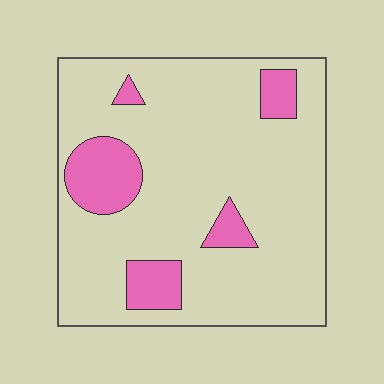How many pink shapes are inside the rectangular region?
5.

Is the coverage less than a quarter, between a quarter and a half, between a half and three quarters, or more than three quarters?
Less than a quarter.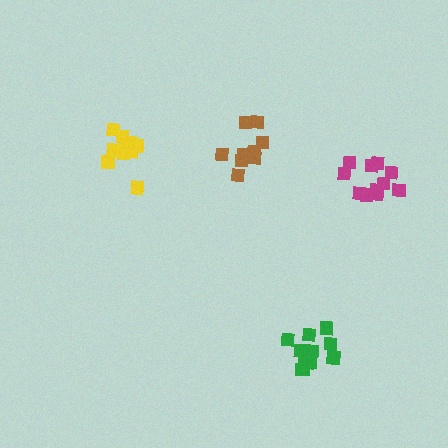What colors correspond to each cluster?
The clusters are colored: brown, magenta, green, yellow.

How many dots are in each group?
Group 1: 12 dots, Group 2: 11 dots, Group 3: 12 dots, Group 4: 11 dots (46 total).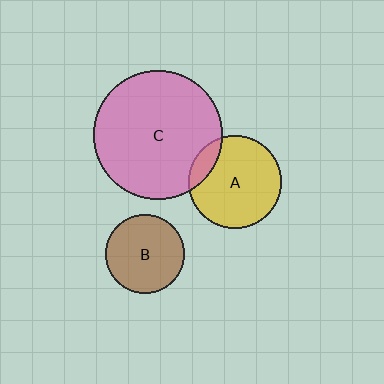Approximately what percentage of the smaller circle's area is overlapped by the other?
Approximately 15%.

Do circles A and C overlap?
Yes.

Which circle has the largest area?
Circle C (pink).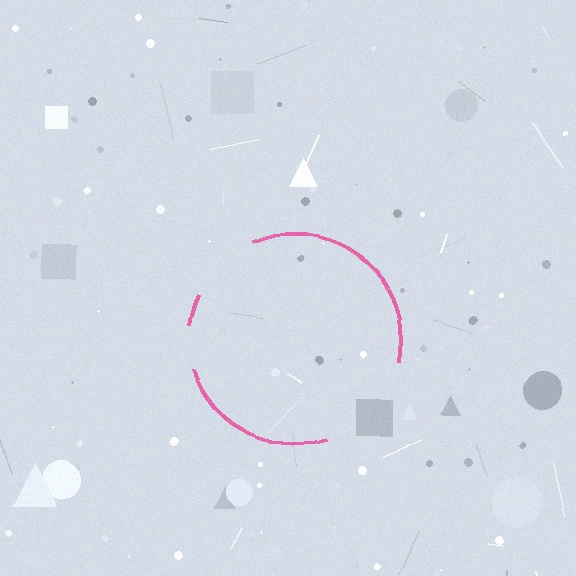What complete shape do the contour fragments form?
The contour fragments form a circle.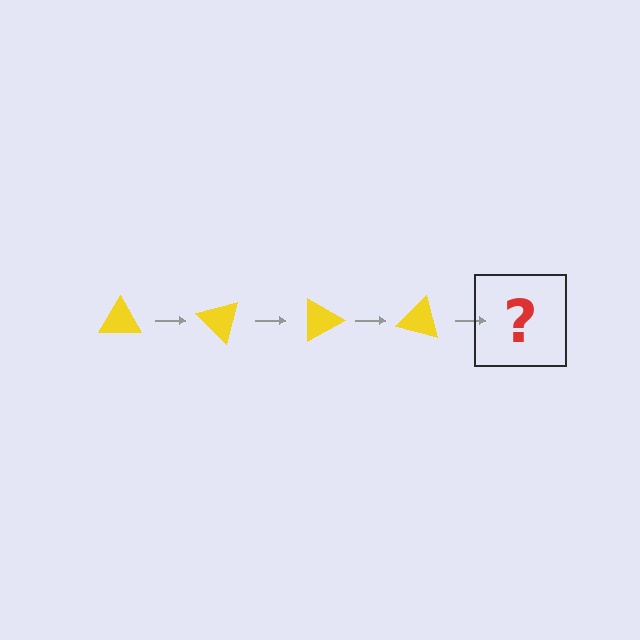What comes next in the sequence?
The next element should be a yellow triangle rotated 180 degrees.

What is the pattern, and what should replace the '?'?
The pattern is that the triangle rotates 45 degrees each step. The '?' should be a yellow triangle rotated 180 degrees.